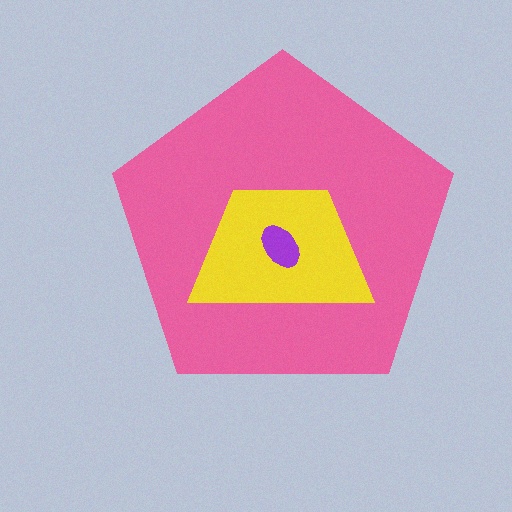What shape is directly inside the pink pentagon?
The yellow trapezoid.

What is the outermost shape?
The pink pentagon.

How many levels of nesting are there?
3.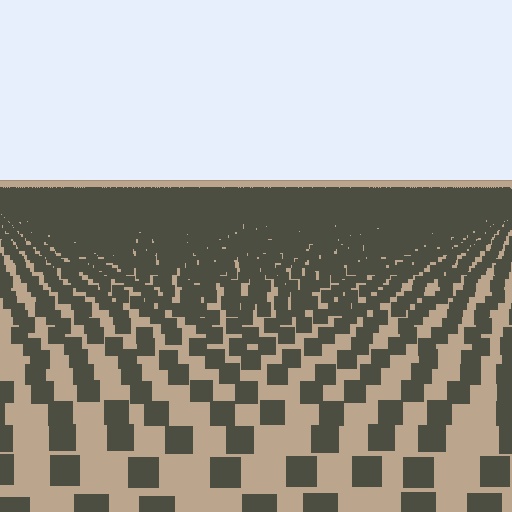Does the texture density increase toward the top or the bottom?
Density increases toward the top.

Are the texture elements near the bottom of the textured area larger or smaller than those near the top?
Larger. Near the bottom, elements are closer to the viewer and appear at a bigger on-screen size.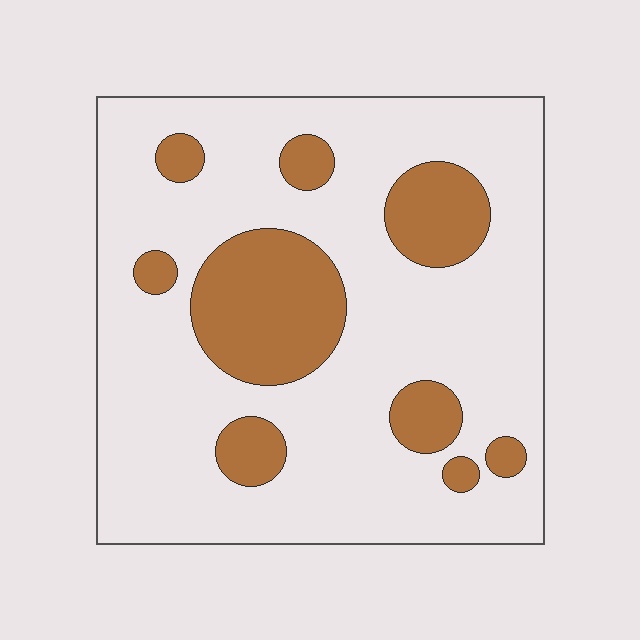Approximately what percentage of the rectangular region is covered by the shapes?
Approximately 20%.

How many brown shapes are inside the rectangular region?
9.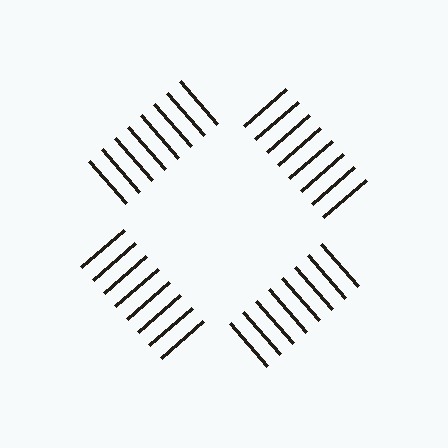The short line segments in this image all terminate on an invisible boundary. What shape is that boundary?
An illusory square — the line segments terminate on its edges but no continuous stroke is drawn.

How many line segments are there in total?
32 — 8 along each of the 4 edges.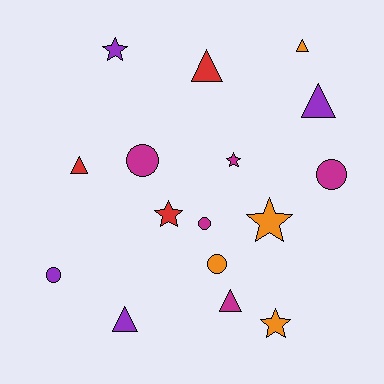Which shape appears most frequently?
Triangle, with 6 objects.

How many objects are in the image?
There are 16 objects.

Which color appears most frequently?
Magenta, with 5 objects.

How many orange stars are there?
There are 2 orange stars.